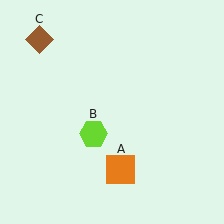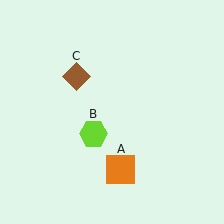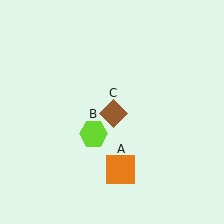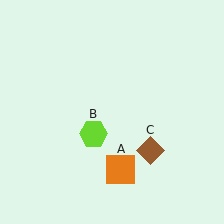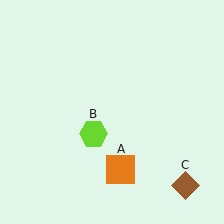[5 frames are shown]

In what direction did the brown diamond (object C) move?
The brown diamond (object C) moved down and to the right.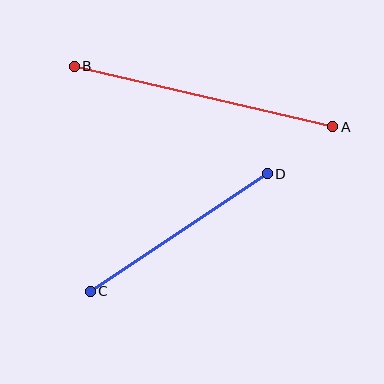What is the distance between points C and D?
The distance is approximately 213 pixels.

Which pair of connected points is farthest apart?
Points A and B are farthest apart.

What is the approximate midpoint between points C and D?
The midpoint is at approximately (179, 232) pixels.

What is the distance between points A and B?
The distance is approximately 265 pixels.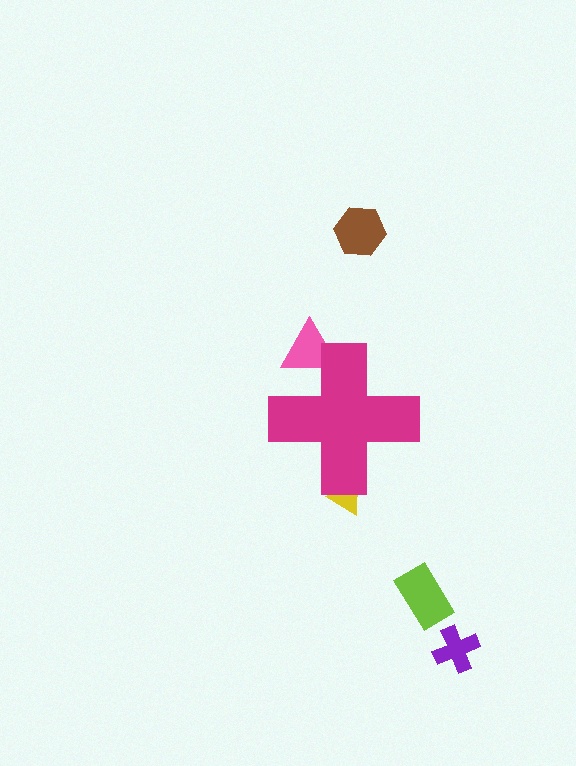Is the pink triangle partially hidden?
Yes, the pink triangle is partially hidden behind the magenta cross.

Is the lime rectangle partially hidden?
No, the lime rectangle is fully visible.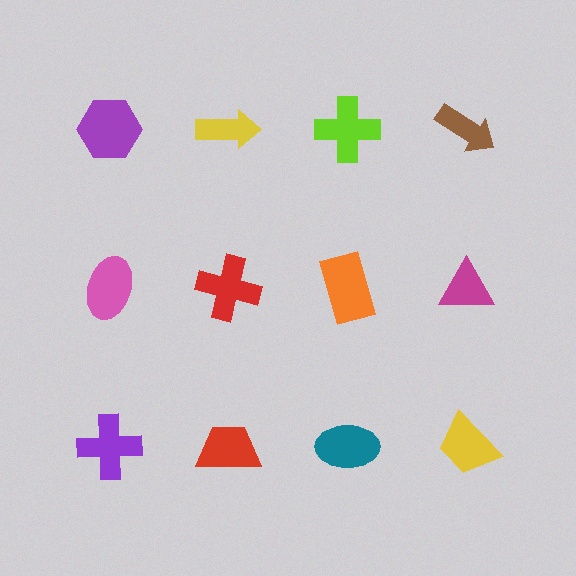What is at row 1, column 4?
A brown arrow.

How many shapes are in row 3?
4 shapes.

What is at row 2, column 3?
An orange rectangle.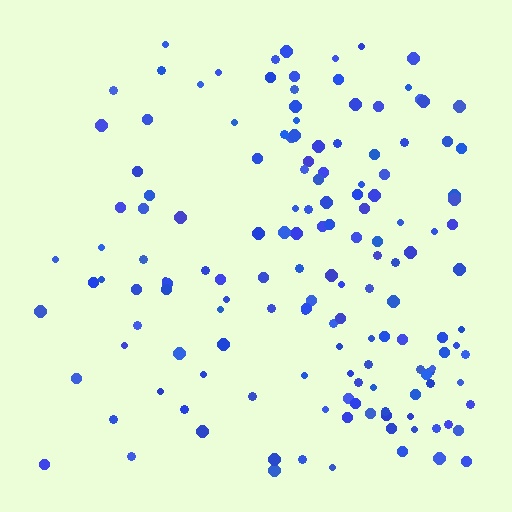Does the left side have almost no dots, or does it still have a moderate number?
Still a moderate number, just noticeably fewer than the right.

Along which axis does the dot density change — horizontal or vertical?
Horizontal.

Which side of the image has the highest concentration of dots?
The right.